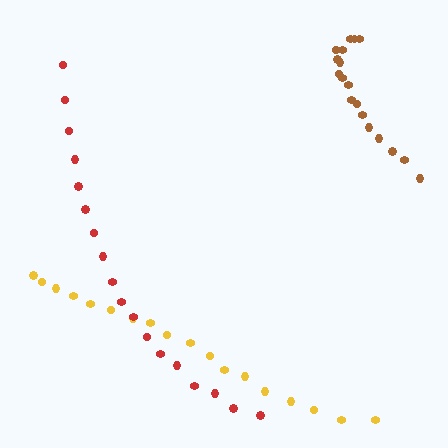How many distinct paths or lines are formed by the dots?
There are 3 distinct paths.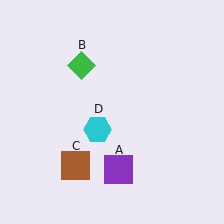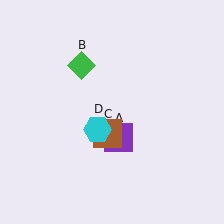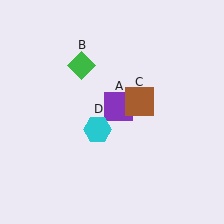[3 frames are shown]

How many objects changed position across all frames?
2 objects changed position: purple square (object A), brown square (object C).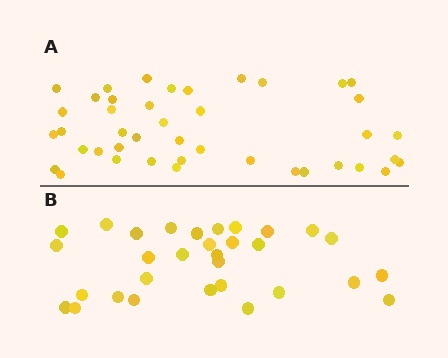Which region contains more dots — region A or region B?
Region A (the top region) has more dots.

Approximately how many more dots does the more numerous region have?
Region A has roughly 12 or so more dots than region B.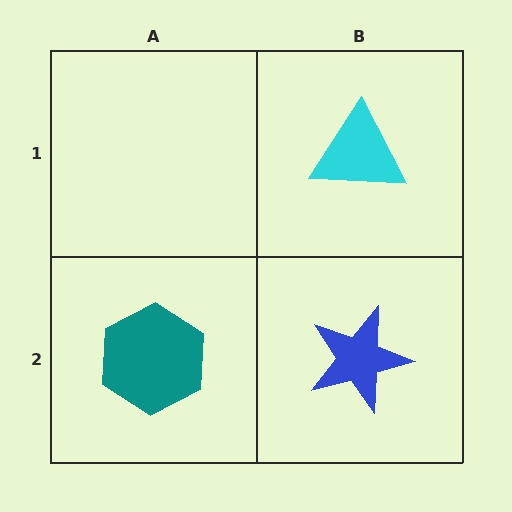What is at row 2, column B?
A blue star.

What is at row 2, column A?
A teal hexagon.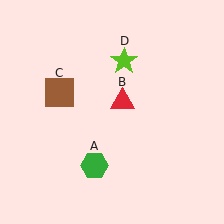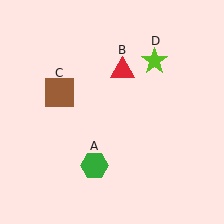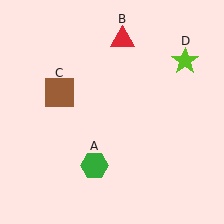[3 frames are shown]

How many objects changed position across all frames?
2 objects changed position: red triangle (object B), lime star (object D).